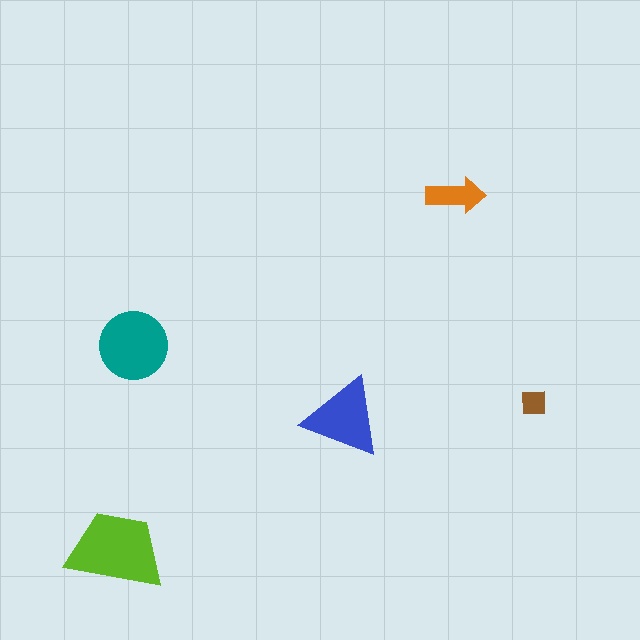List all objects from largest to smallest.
The lime trapezoid, the teal circle, the blue triangle, the orange arrow, the brown square.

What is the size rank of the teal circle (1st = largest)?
2nd.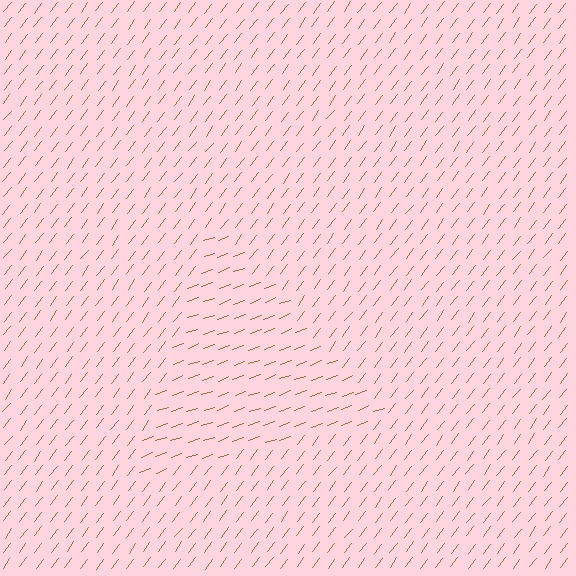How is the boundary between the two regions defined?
The boundary is defined purely by a change in line orientation (approximately 33 degrees difference). All lines are the same color and thickness.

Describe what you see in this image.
The image is filled with small brown line segments. A triangle region in the image has lines oriented differently from the surrounding lines, creating a visible texture boundary.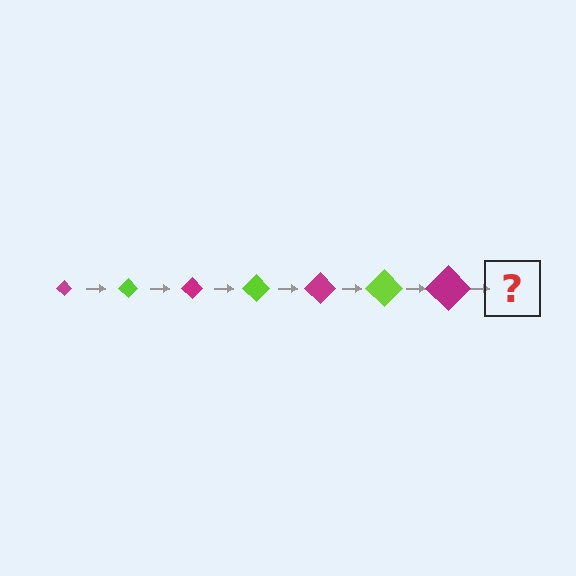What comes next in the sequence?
The next element should be a lime diamond, larger than the previous one.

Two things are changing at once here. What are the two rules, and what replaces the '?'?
The two rules are that the diamond grows larger each step and the color cycles through magenta and lime. The '?' should be a lime diamond, larger than the previous one.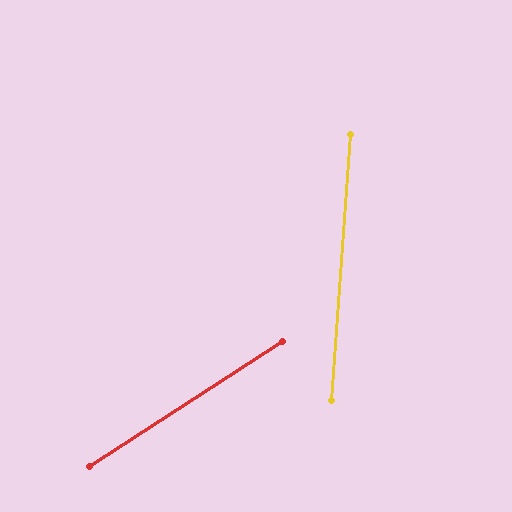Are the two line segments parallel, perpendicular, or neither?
Neither parallel nor perpendicular — they differ by about 53°.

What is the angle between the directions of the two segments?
Approximately 53 degrees.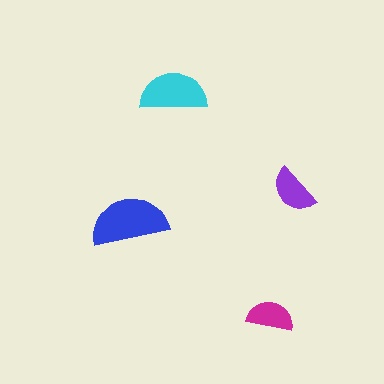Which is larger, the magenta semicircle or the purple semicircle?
The purple one.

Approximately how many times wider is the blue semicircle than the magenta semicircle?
About 1.5 times wider.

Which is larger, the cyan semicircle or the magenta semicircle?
The cyan one.